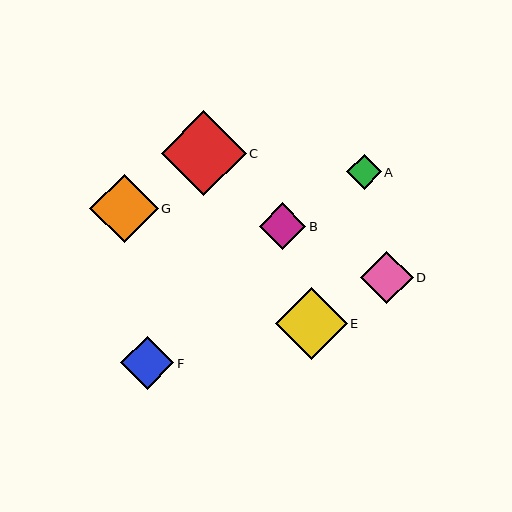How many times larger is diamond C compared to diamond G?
Diamond C is approximately 1.2 times the size of diamond G.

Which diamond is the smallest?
Diamond A is the smallest with a size of approximately 35 pixels.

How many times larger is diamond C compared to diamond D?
Diamond C is approximately 1.6 times the size of diamond D.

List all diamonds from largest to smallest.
From largest to smallest: C, E, G, F, D, B, A.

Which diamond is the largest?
Diamond C is the largest with a size of approximately 84 pixels.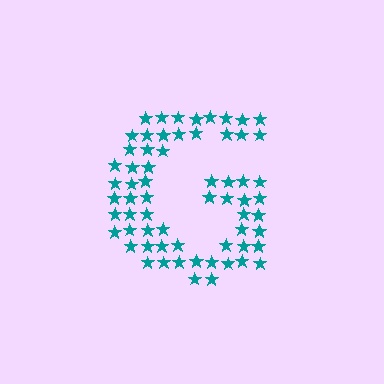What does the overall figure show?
The overall figure shows the letter G.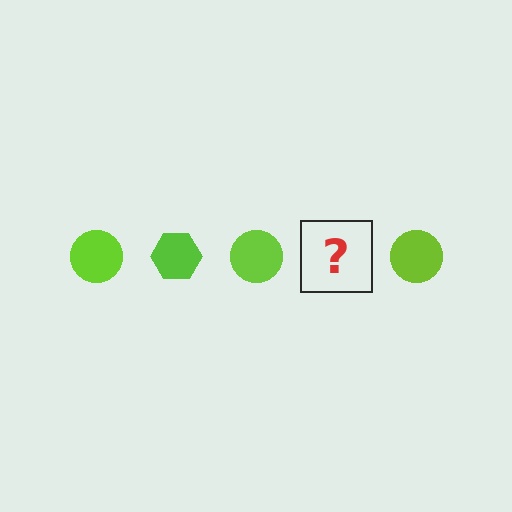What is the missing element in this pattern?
The missing element is a lime hexagon.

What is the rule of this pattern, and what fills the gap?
The rule is that the pattern cycles through circle, hexagon shapes in lime. The gap should be filled with a lime hexagon.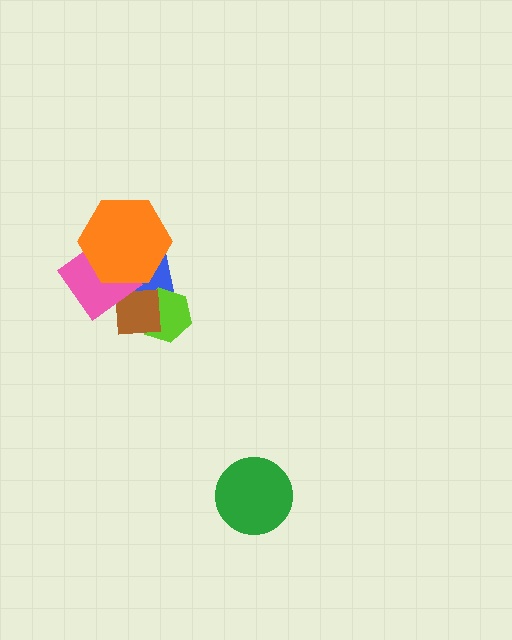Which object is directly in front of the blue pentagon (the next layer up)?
The lime hexagon is directly in front of the blue pentagon.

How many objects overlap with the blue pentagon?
4 objects overlap with the blue pentagon.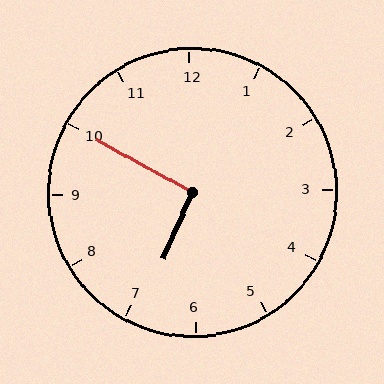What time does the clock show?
6:50.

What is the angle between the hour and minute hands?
Approximately 95 degrees.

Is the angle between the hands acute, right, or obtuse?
It is right.